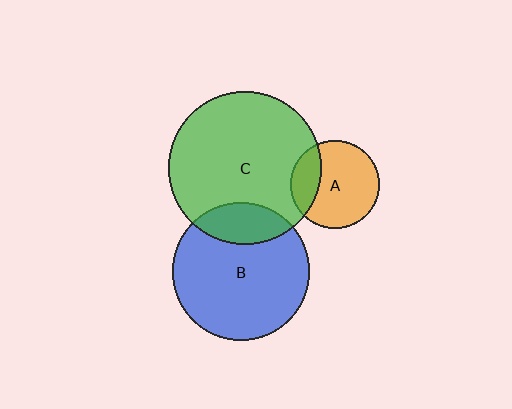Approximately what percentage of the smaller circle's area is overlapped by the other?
Approximately 25%.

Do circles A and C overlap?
Yes.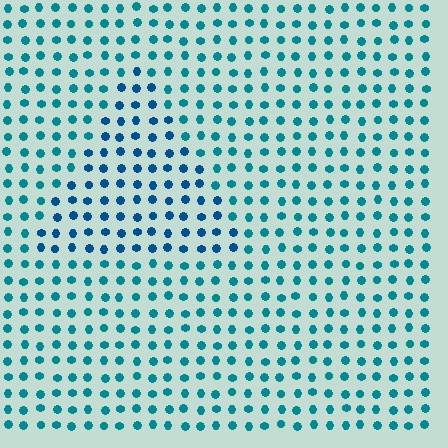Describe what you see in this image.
The image is filled with small teal elements in a uniform arrangement. A triangle-shaped region is visible where the elements are tinted to a slightly different hue, forming a subtle color boundary.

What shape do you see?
I see a triangle.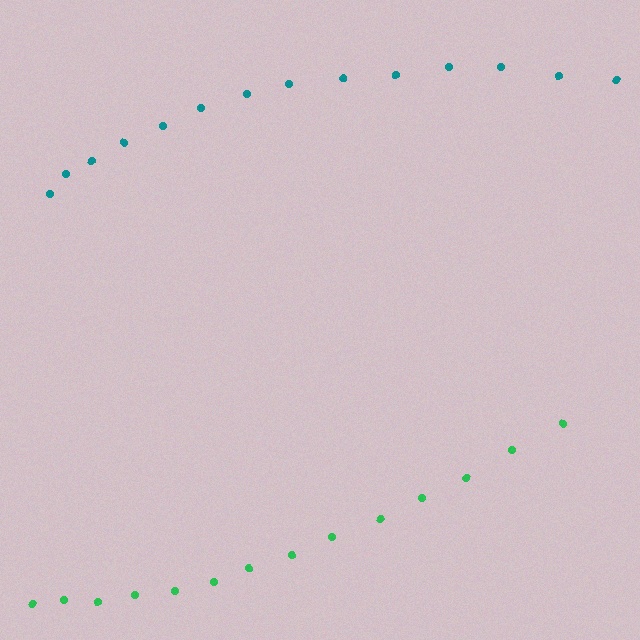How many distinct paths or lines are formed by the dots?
There are 2 distinct paths.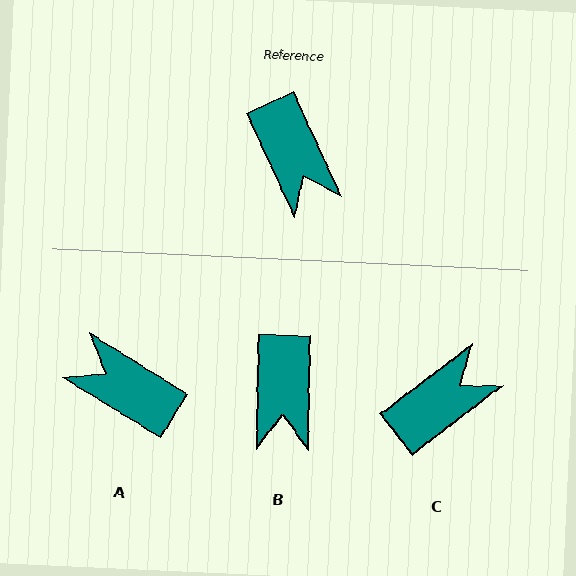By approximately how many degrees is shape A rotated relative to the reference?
Approximately 146 degrees clockwise.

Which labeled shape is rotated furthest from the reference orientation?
A, about 146 degrees away.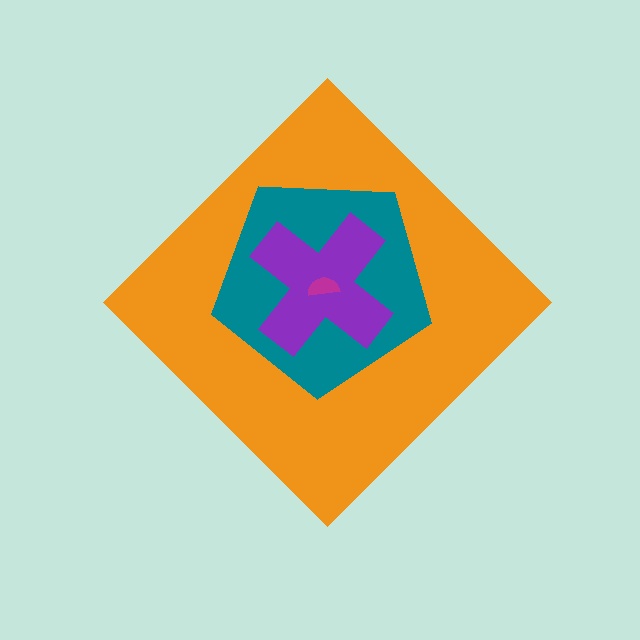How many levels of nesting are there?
4.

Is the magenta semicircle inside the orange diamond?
Yes.